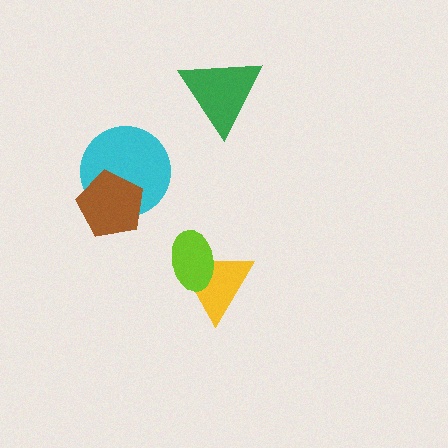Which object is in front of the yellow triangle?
The lime ellipse is in front of the yellow triangle.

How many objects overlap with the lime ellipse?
1 object overlaps with the lime ellipse.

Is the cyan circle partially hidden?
Yes, it is partially covered by another shape.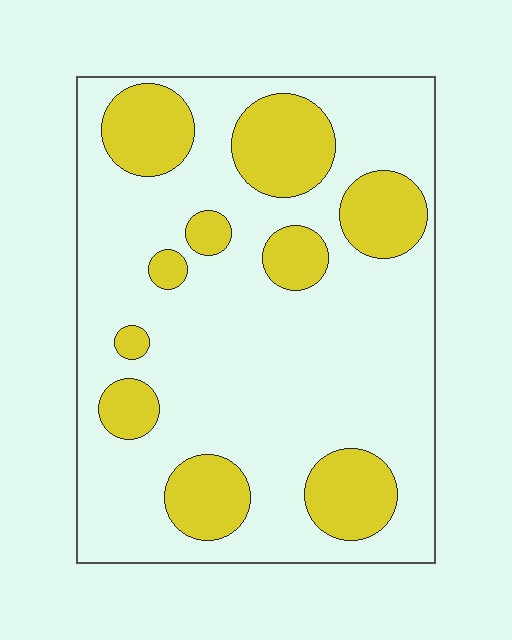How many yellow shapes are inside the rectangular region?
10.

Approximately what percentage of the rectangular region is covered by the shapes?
Approximately 25%.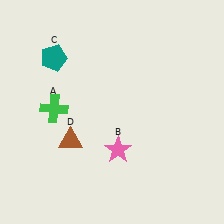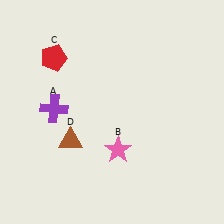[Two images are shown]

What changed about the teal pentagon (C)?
In Image 1, C is teal. In Image 2, it changed to red.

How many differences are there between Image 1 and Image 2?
There are 2 differences between the two images.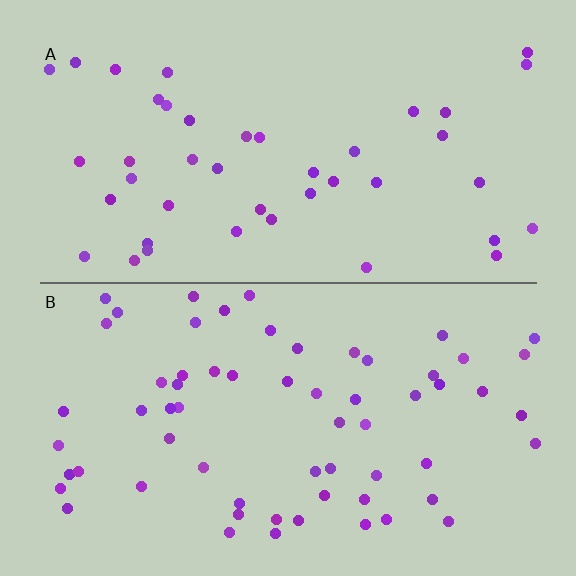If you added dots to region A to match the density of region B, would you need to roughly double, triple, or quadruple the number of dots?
Approximately double.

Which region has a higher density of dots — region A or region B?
B (the bottom).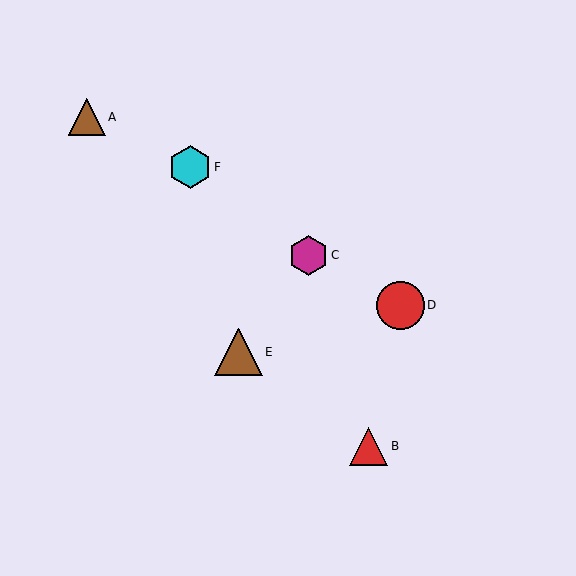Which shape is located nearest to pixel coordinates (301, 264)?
The magenta hexagon (labeled C) at (308, 255) is nearest to that location.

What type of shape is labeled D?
Shape D is a red circle.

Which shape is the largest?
The red circle (labeled D) is the largest.